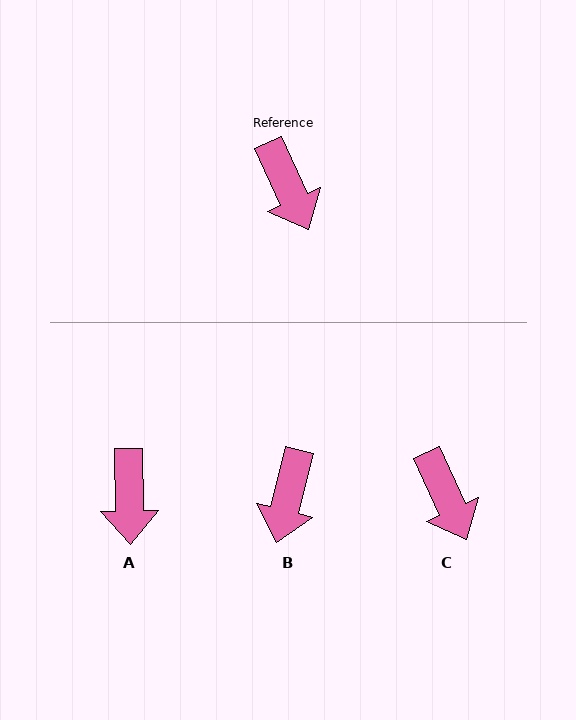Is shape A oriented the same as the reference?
No, it is off by about 24 degrees.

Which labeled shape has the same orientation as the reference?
C.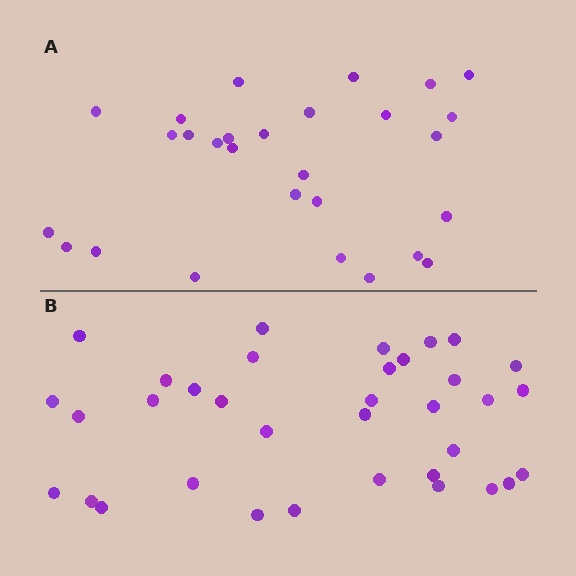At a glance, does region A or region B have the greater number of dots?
Region B (the bottom region) has more dots.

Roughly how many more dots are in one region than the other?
Region B has roughly 8 or so more dots than region A.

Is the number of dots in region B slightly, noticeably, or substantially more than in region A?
Region B has noticeably more, but not dramatically so. The ratio is roughly 1.2 to 1.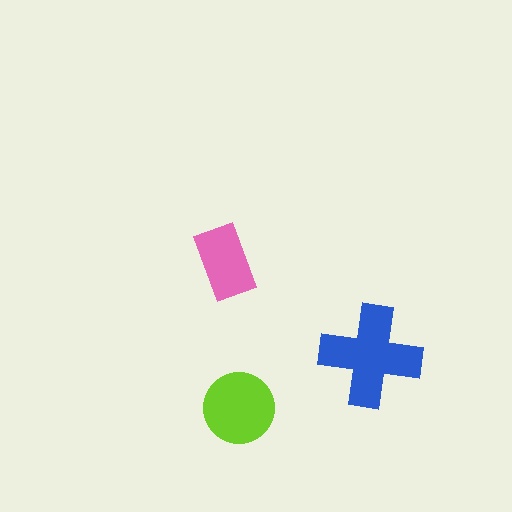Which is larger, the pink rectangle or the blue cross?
The blue cross.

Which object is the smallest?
The pink rectangle.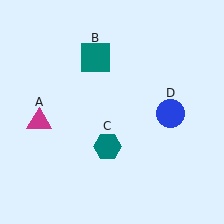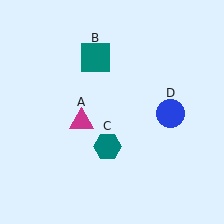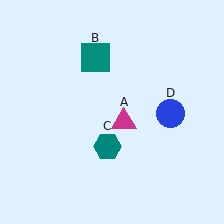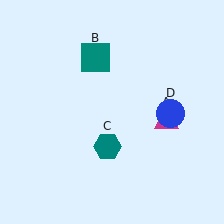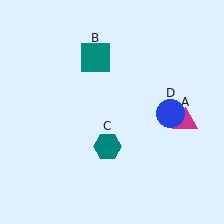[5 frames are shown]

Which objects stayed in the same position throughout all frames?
Teal square (object B) and teal hexagon (object C) and blue circle (object D) remained stationary.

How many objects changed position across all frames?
1 object changed position: magenta triangle (object A).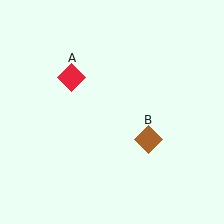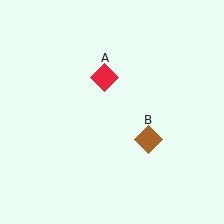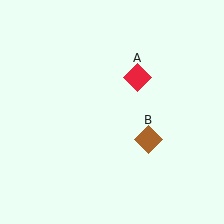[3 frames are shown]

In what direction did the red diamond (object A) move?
The red diamond (object A) moved right.